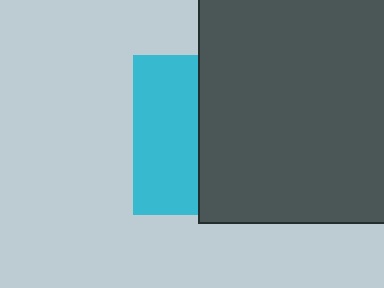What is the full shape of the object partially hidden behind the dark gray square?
The partially hidden object is a cyan square.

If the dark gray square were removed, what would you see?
You would see the complete cyan square.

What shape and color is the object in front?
The object in front is a dark gray square.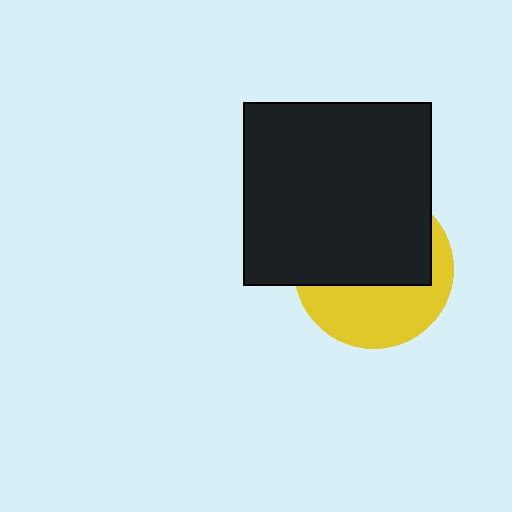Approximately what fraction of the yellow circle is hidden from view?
Roughly 57% of the yellow circle is hidden behind the black rectangle.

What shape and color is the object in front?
The object in front is a black rectangle.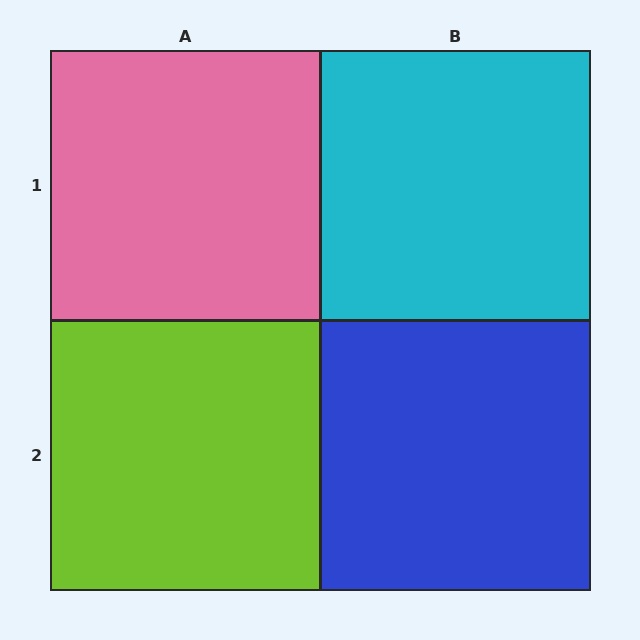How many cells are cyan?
1 cell is cyan.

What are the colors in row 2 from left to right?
Lime, blue.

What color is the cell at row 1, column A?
Pink.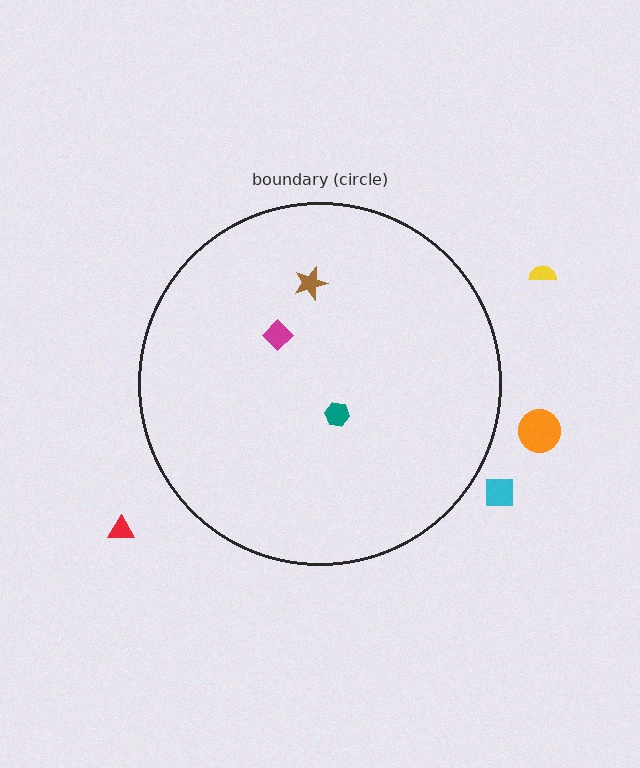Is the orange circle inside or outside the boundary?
Outside.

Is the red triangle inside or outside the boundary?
Outside.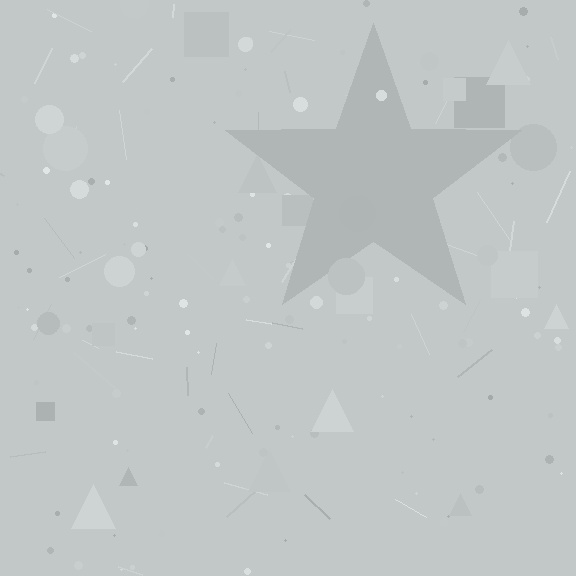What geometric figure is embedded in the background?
A star is embedded in the background.